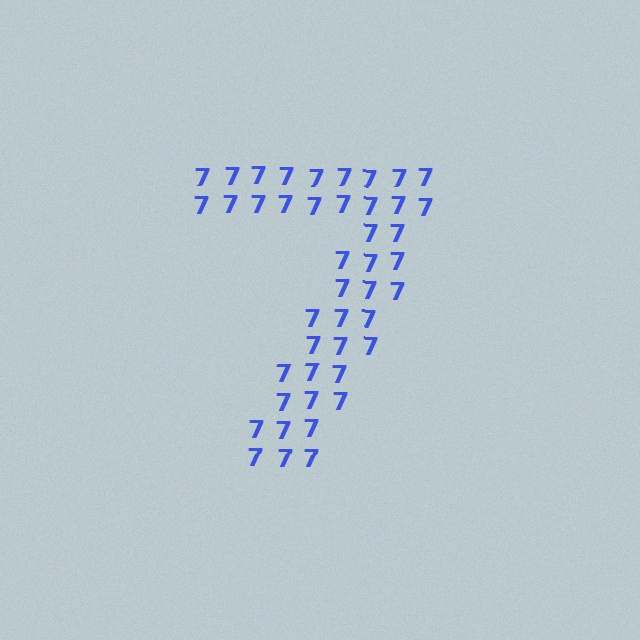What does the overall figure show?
The overall figure shows the digit 7.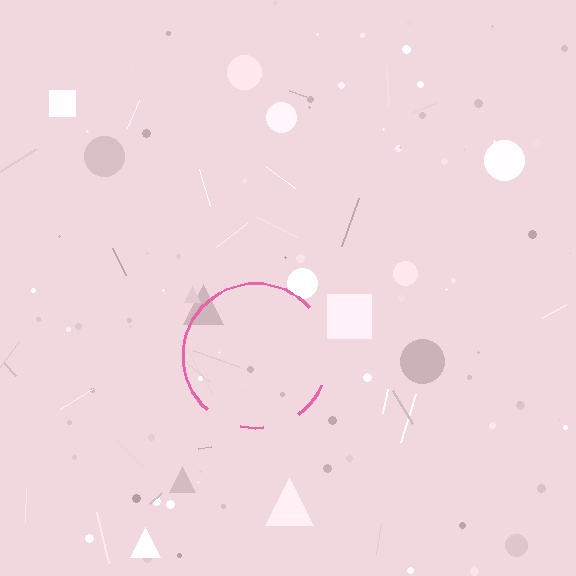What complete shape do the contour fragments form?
The contour fragments form a circle.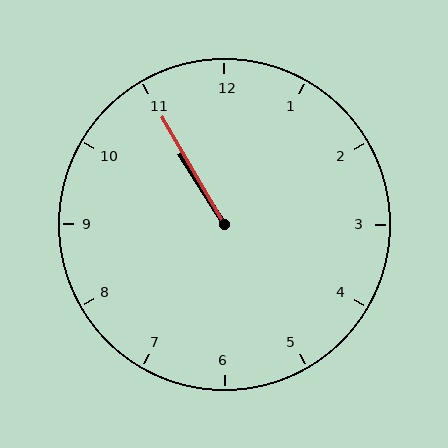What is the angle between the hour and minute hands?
Approximately 2 degrees.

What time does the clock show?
10:55.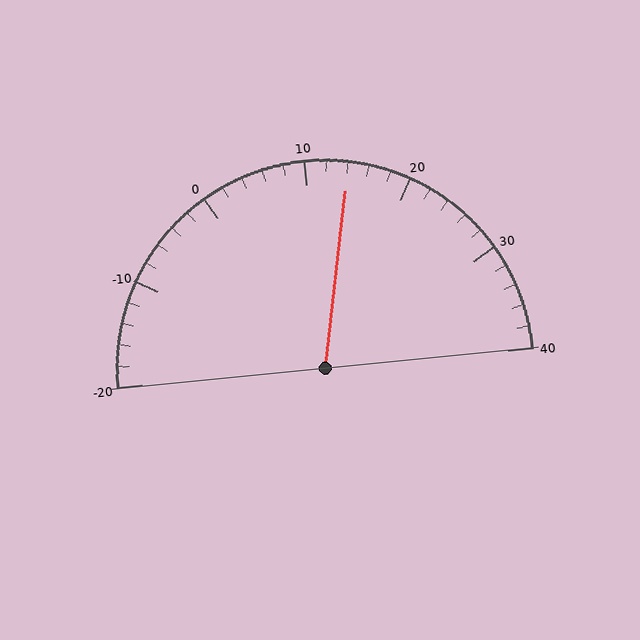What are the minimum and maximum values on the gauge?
The gauge ranges from -20 to 40.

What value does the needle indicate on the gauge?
The needle indicates approximately 14.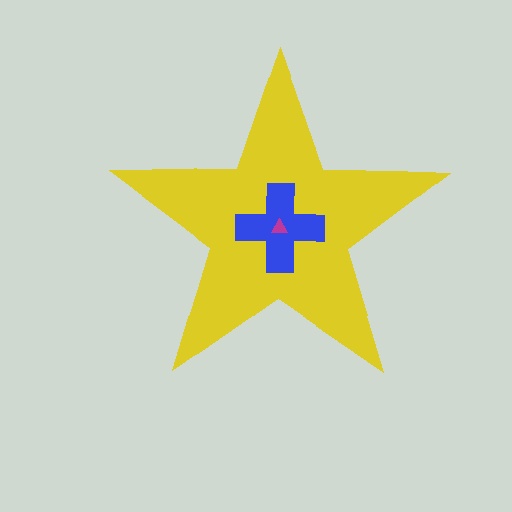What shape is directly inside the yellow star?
The blue cross.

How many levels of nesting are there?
3.